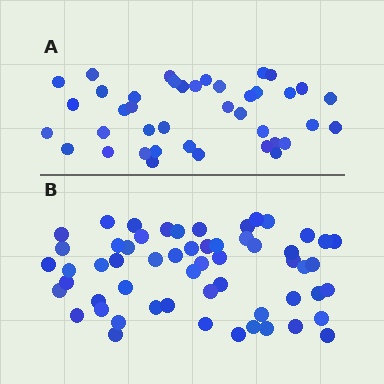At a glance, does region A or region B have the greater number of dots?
Region B (the bottom region) has more dots.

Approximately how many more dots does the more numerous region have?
Region B has approximately 15 more dots than region A.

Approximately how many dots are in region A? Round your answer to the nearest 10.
About 40 dots.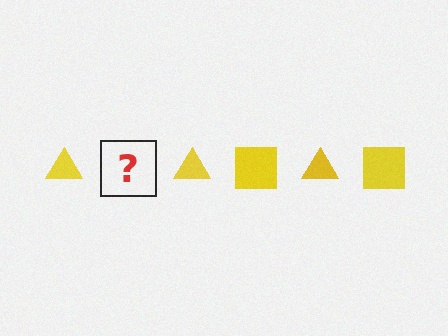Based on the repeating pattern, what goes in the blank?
The blank should be a yellow square.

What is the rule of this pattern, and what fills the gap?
The rule is that the pattern cycles through triangle, square shapes in yellow. The gap should be filled with a yellow square.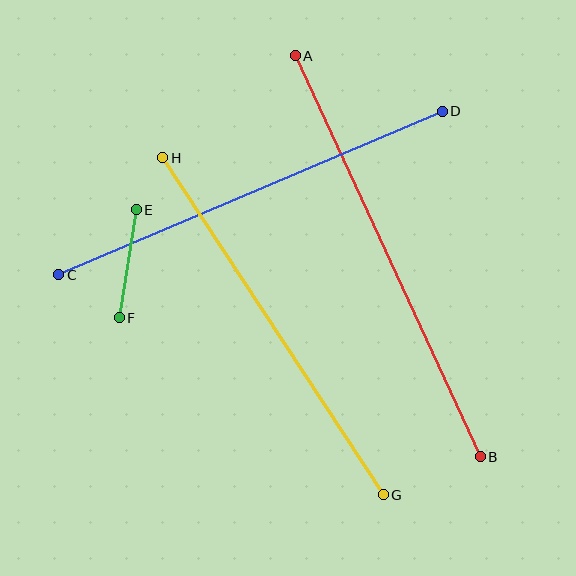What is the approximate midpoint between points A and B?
The midpoint is at approximately (388, 256) pixels.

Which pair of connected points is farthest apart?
Points A and B are farthest apart.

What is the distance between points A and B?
The distance is approximately 442 pixels.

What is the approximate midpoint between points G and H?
The midpoint is at approximately (273, 326) pixels.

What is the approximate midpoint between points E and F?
The midpoint is at approximately (128, 264) pixels.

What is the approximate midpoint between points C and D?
The midpoint is at approximately (251, 193) pixels.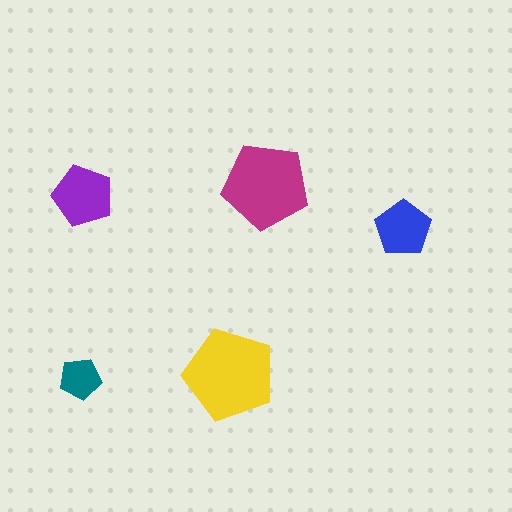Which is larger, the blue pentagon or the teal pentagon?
The blue one.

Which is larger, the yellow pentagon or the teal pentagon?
The yellow one.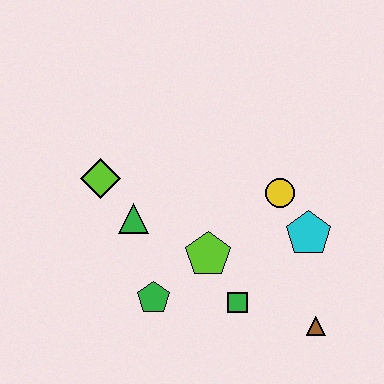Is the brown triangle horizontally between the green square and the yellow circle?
No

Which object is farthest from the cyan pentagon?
The lime diamond is farthest from the cyan pentagon.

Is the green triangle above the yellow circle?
No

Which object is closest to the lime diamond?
The green triangle is closest to the lime diamond.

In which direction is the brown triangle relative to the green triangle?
The brown triangle is to the right of the green triangle.